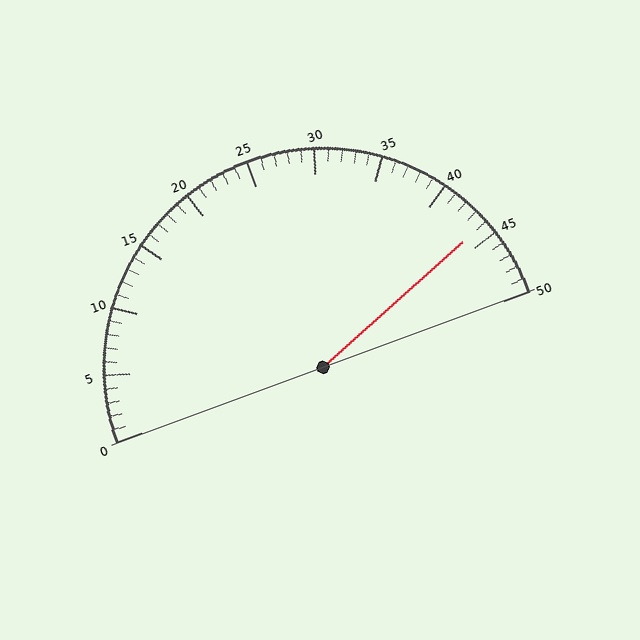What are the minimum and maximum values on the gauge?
The gauge ranges from 0 to 50.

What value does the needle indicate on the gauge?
The needle indicates approximately 44.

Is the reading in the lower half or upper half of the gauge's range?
The reading is in the upper half of the range (0 to 50).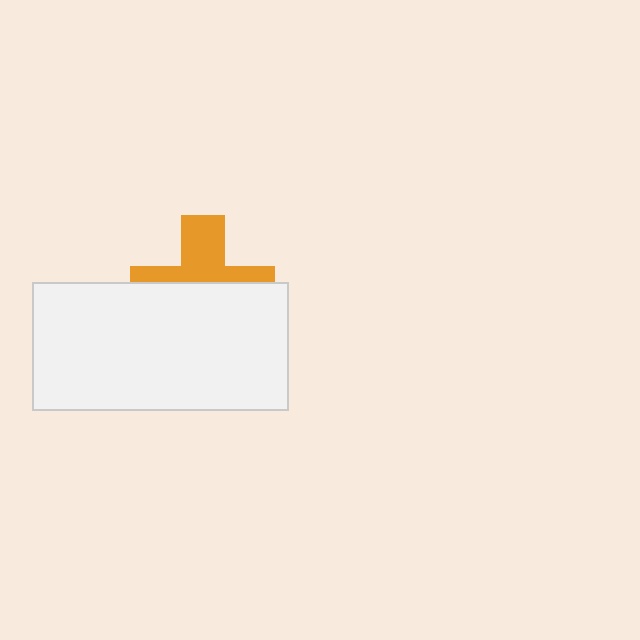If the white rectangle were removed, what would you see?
You would see the complete orange cross.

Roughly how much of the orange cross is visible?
A small part of it is visible (roughly 42%).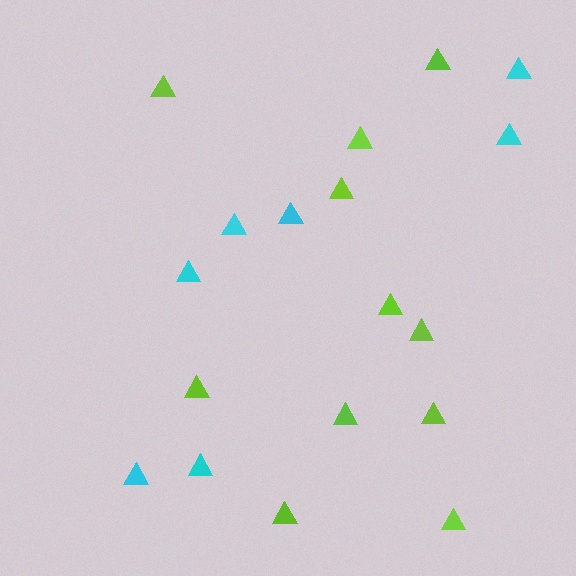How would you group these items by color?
There are 2 groups: one group of cyan triangles (7) and one group of lime triangles (11).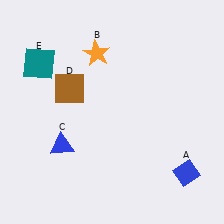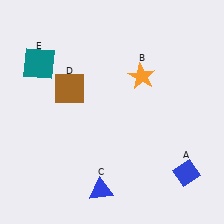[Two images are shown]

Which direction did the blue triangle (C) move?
The blue triangle (C) moved down.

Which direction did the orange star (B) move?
The orange star (B) moved right.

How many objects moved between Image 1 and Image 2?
2 objects moved between the two images.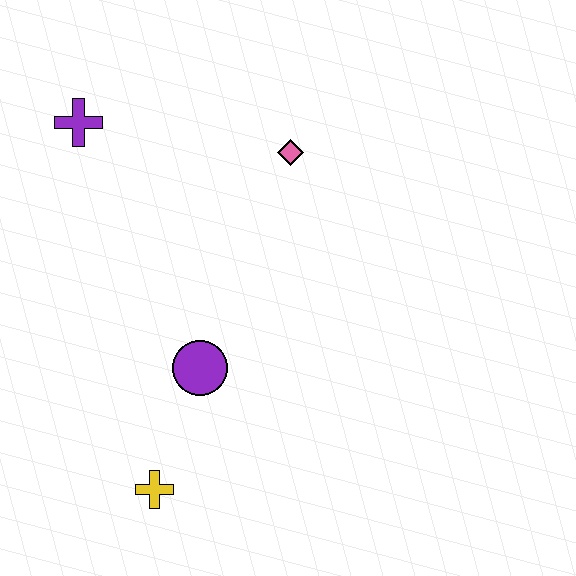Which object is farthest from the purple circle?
The purple cross is farthest from the purple circle.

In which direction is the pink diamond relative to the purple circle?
The pink diamond is above the purple circle.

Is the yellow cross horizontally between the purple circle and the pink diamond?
No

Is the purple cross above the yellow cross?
Yes